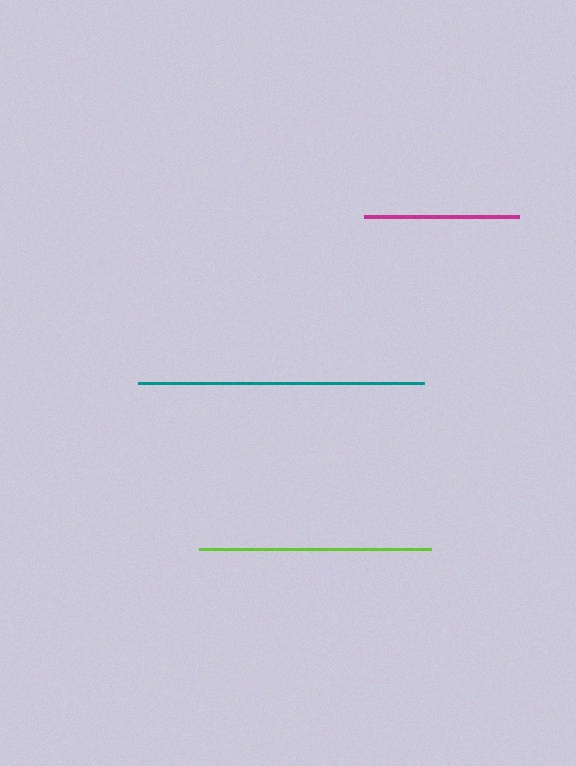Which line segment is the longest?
The teal line is the longest at approximately 286 pixels.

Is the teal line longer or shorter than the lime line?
The teal line is longer than the lime line.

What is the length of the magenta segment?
The magenta segment is approximately 155 pixels long.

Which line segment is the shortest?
The magenta line is the shortest at approximately 155 pixels.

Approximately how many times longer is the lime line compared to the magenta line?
The lime line is approximately 1.5 times the length of the magenta line.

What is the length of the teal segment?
The teal segment is approximately 286 pixels long.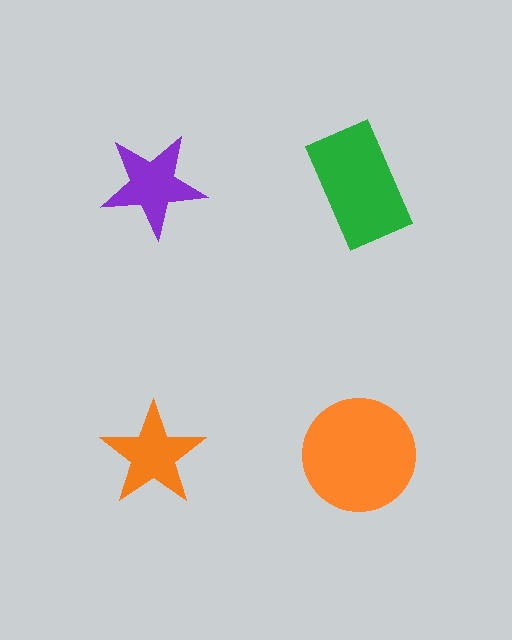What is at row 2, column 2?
An orange circle.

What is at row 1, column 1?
A purple star.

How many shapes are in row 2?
2 shapes.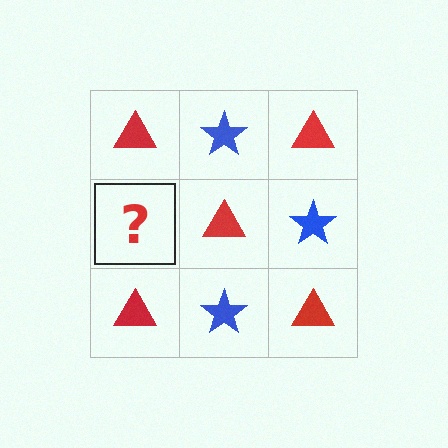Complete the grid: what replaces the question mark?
The question mark should be replaced with a blue star.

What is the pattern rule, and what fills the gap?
The rule is that it alternates red triangle and blue star in a checkerboard pattern. The gap should be filled with a blue star.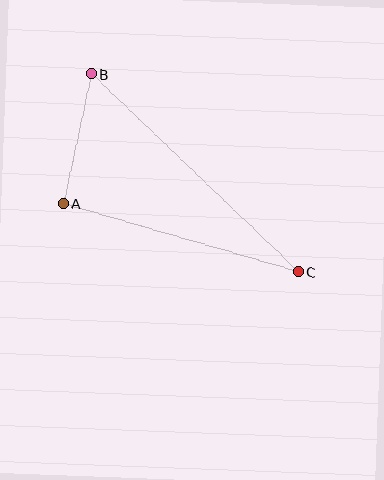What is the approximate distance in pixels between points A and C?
The distance between A and C is approximately 244 pixels.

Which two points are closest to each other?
Points A and B are closest to each other.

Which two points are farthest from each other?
Points B and C are farthest from each other.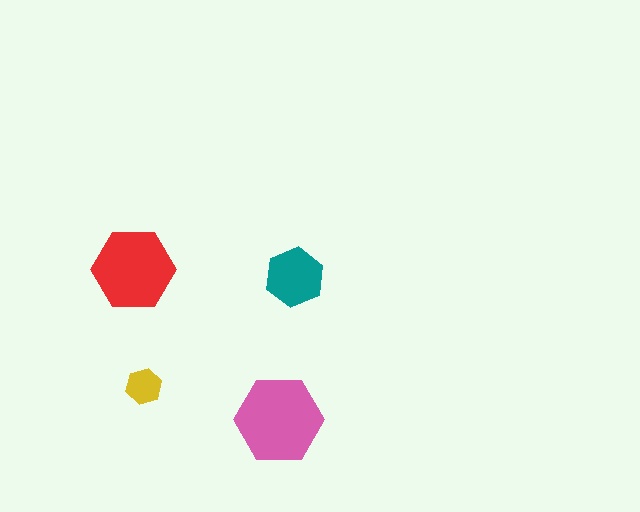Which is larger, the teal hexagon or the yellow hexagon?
The teal one.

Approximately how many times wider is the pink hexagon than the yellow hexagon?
About 2.5 times wider.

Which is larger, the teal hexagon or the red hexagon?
The red one.